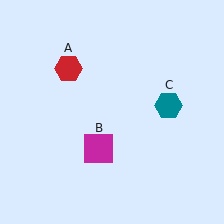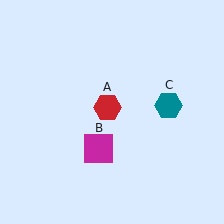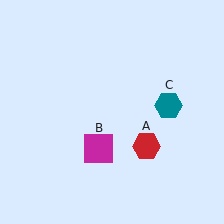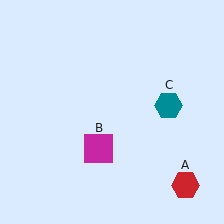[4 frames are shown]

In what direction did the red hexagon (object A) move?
The red hexagon (object A) moved down and to the right.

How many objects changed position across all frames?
1 object changed position: red hexagon (object A).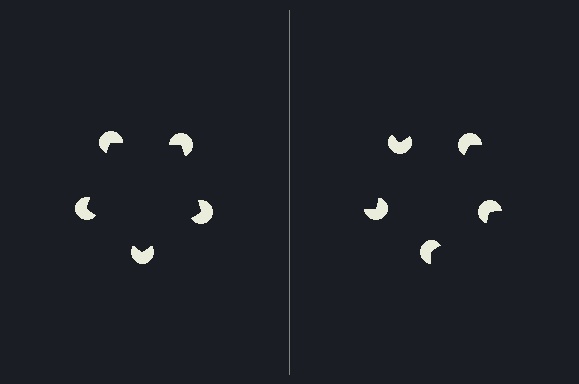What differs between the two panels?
The pac-man discs are positioned identically on both sides; only the wedge orientations differ. On the left they align to a pentagon; on the right they are misaligned.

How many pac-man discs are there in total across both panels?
10 — 5 on each side.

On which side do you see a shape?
An illusory pentagon appears on the left side. On the right side the wedge cuts are rotated, so no coherent shape forms.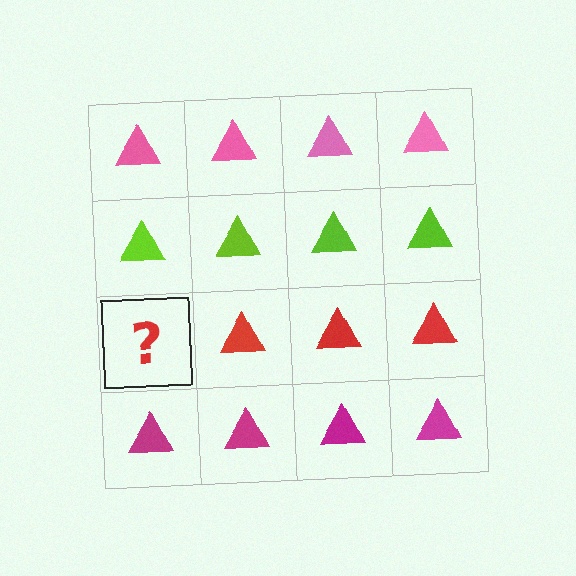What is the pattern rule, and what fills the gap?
The rule is that each row has a consistent color. The gap should be filled with a red triangle.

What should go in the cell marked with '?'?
The missing cell should contain a red triangle.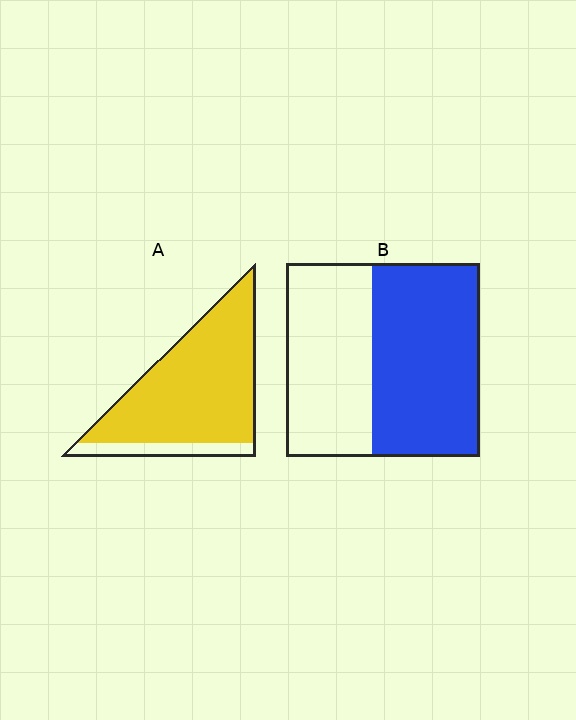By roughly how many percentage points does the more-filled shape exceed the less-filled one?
By roughly 30 percentage points (A over B).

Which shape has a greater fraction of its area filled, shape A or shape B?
Shape A.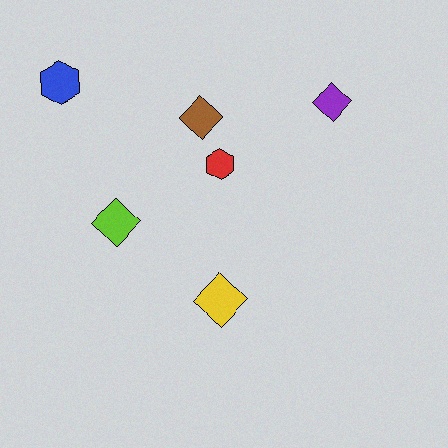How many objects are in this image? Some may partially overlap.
There are 6 objects.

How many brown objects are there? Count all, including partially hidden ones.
There is 1 brown object.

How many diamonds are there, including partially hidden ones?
There are 4 diamonds.